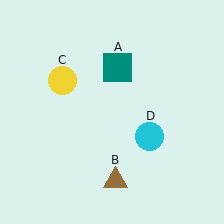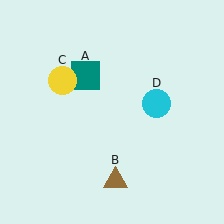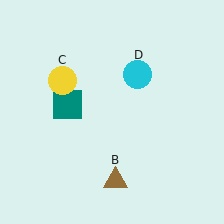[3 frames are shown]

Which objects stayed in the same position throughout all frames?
Brown triangle (object B) and yellow circle (object C) remained stationary.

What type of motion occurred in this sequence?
The teal square (object A), cyan circle (object D) rotated counterclockwise around the center of the scene.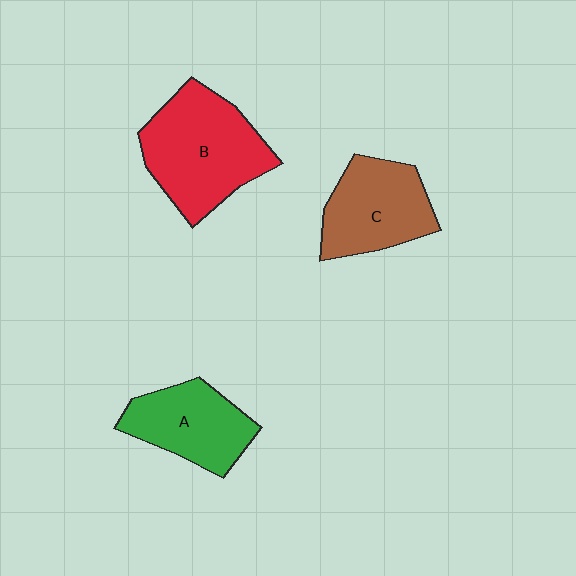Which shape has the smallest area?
Shape A (green).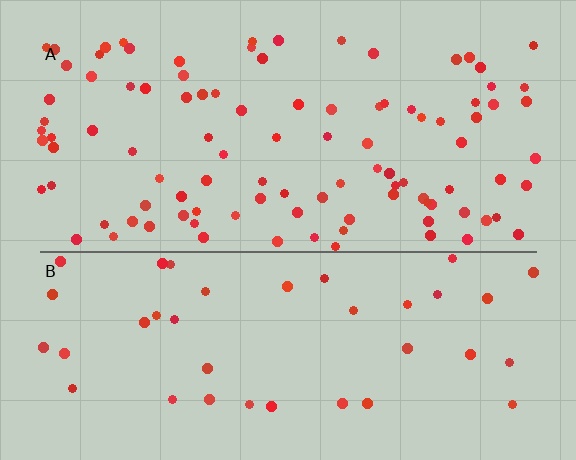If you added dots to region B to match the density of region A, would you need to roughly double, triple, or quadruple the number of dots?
Approximately triple.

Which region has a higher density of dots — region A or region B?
A (the top).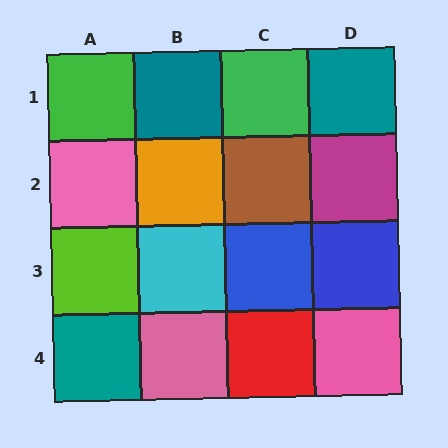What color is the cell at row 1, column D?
Teal.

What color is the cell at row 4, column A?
Teal.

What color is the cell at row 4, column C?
Red.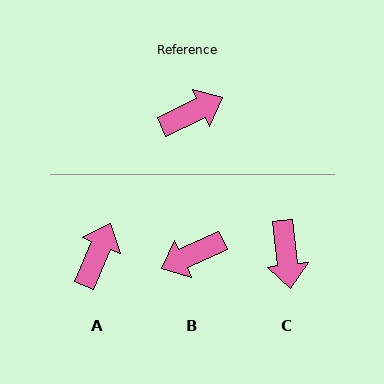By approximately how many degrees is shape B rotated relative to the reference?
Approximately 179 degrees counter-clockwise.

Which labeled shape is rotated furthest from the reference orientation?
B, about 179 degrees away.